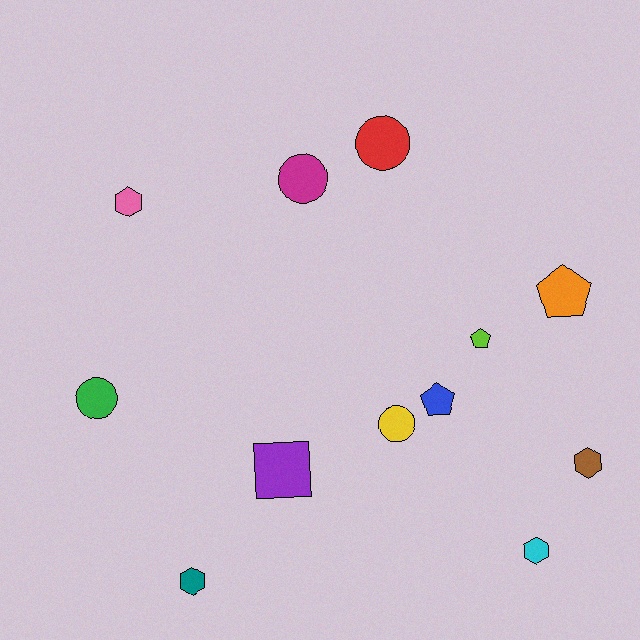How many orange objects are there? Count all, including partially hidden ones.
There is 1 orange object.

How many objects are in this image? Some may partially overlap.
There are 12 objects.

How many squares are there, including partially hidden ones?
There is 1 square.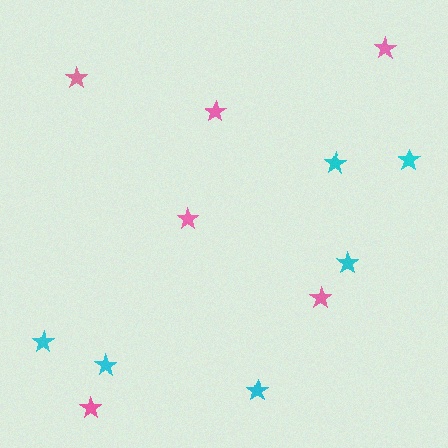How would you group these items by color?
There are 2 groups: one group of pink stars (6) and one group of cyan stars (6).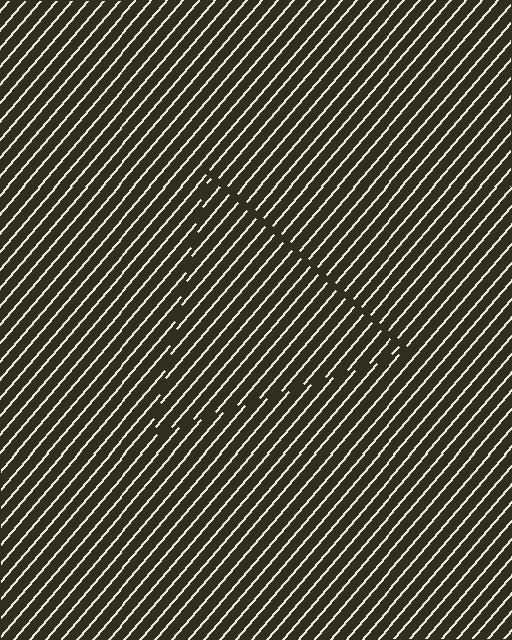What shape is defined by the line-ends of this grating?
An illusory triangle. The interior of the shape contains the same grating, shifted by half a period — the contour is defined by the phase discontinuity where line-ends from the inner and outer gratings abut.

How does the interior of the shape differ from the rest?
The interior of the shape contains the same grating, shifted by half a period — the contour is defined by the phase discontinuity where line-ends from the inner and outer gratings abut.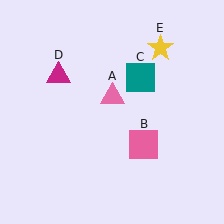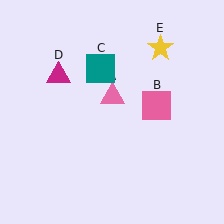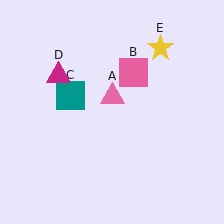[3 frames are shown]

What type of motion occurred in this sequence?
The pink square (object B), teal square (object C) rotated counterclockwise around the center of the scene.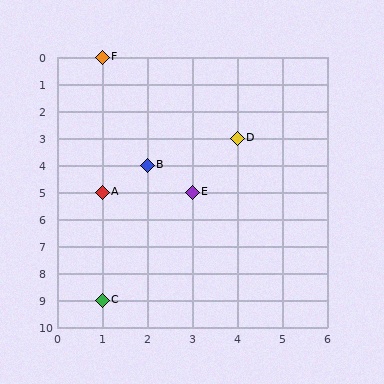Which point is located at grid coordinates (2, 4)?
Point B is at (2, 4).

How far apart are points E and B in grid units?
Points E and B are 1 column and 1 row apart (about 1.4 grid units diagonally).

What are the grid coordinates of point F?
Point F is at grid coordinates (1, 0).